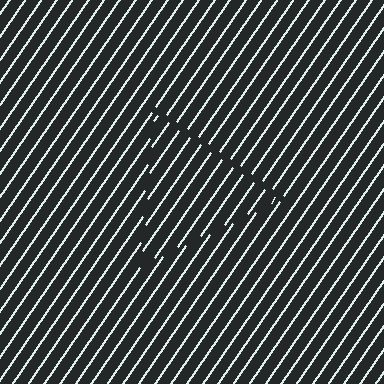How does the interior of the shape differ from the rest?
The interior of the shape contains the same grating, shifted by half a period — the contour is defined by the phase discontinuity where line-ends from the inner and outer gratings abut.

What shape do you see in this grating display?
An illusory triangle. The interior of the shape contains the same grating, shifted by half a period — the contour is defined by the phase discontinuity where line-ends from the inner and outer gratings abut.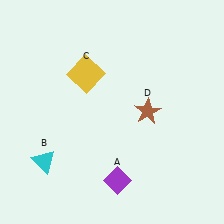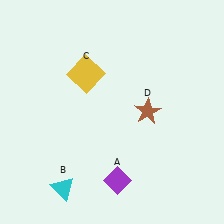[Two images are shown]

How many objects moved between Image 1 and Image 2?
1 object moved between the two images.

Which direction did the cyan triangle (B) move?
The cyan triangle (B) moved down.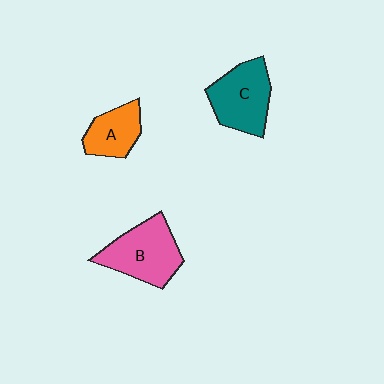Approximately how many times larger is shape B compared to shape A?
Approximately 1.6 times.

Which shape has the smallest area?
Shape A (orange).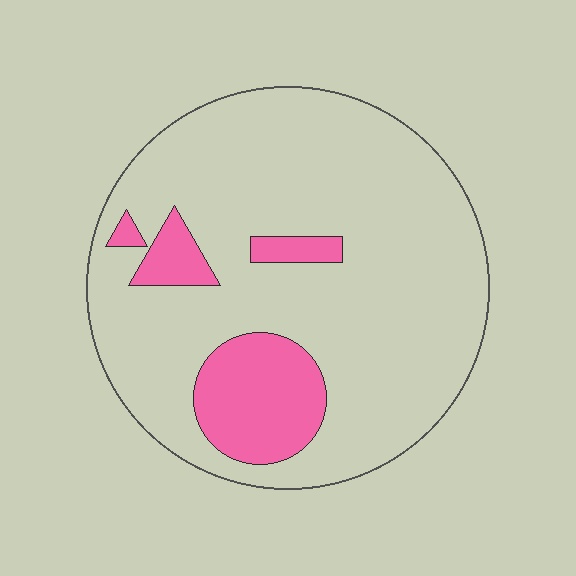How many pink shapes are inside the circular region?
4.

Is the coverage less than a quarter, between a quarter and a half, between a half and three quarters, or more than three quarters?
Less than a quarter.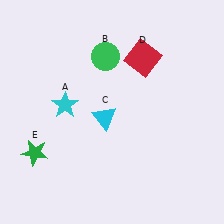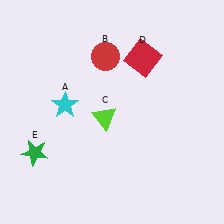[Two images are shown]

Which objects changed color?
B changed from green to red. C changed from cyan to lime.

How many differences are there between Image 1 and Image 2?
There are 2 differences between the two images.